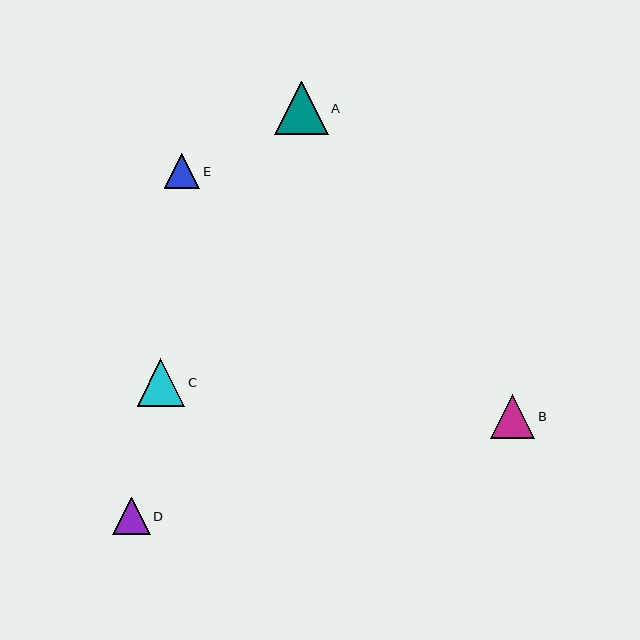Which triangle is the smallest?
Triangle E is the smallest with a size of approximately 35 pixels.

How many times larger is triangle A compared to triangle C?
Triangle A is approximately 1.1 times the size of triangle C.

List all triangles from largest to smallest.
From largest to smallest: A, C, B, D, E.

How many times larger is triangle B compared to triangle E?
Triangle B is approximately 1.3 times the size of triangle E.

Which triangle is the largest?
Triangle A is the largest with a size of approximately 53 pixels.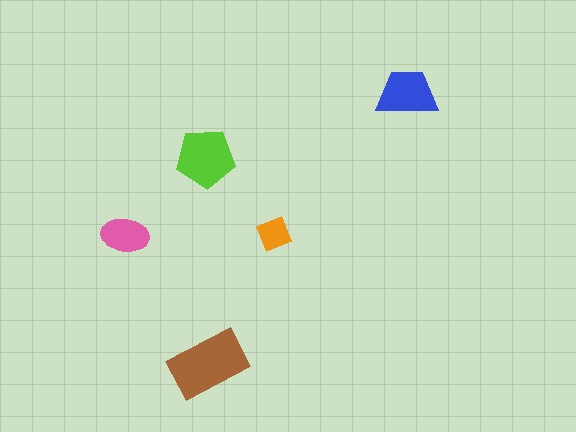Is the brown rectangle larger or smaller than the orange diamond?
Larger.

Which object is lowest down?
The brown rectangle is bottommost.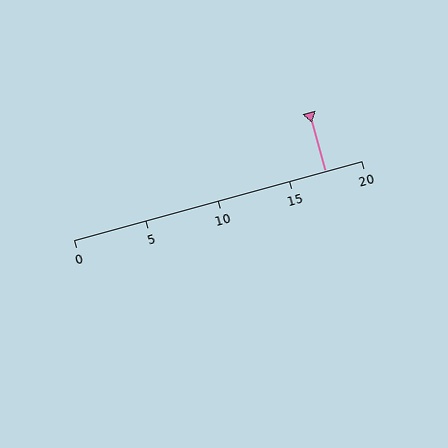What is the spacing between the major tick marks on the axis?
The major ticks are spaced 5 apart.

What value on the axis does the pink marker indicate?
The marker indicates approximately 17.5.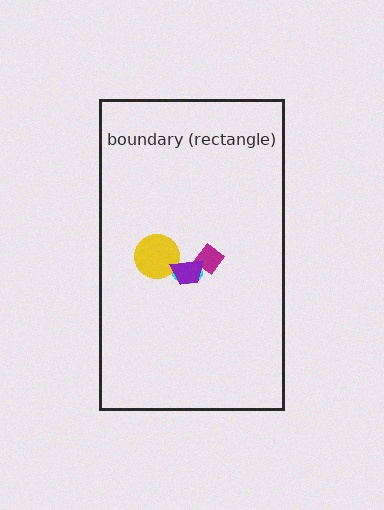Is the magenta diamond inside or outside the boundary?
Inside.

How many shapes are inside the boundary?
4 inside, 0 outside.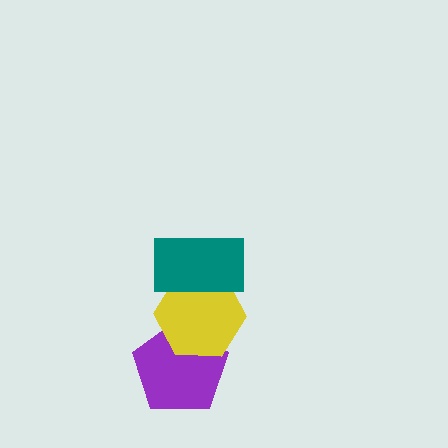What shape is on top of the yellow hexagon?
The teal rectangle is on top of the yellow hexagon.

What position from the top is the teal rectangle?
The teal rectangle is 1st from the top.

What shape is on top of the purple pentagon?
The yellow hexagon is on top of the purple pentagon.